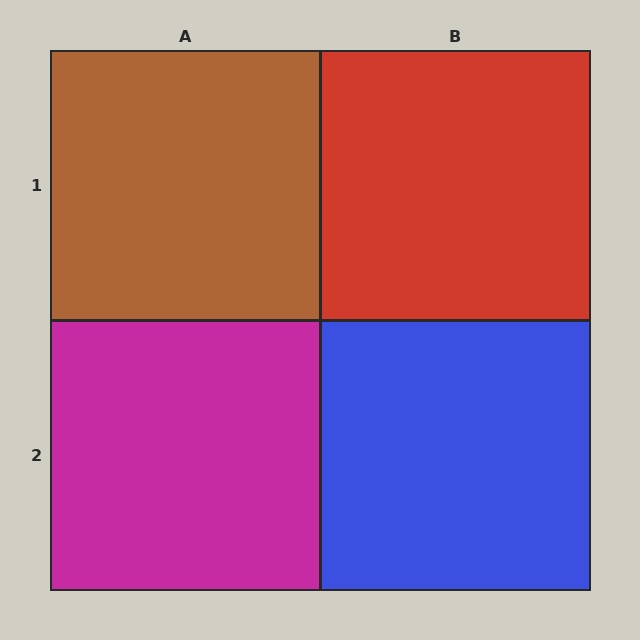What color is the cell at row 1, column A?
Brown.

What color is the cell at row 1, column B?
Red.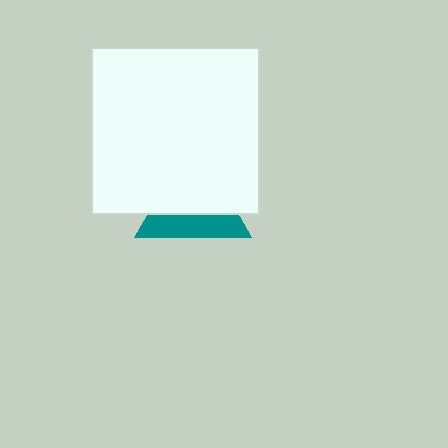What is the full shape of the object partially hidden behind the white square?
The partially hidden object is a teal triangle.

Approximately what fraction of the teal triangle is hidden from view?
Roughly 61% of the teal triangle is hidden behind the white square.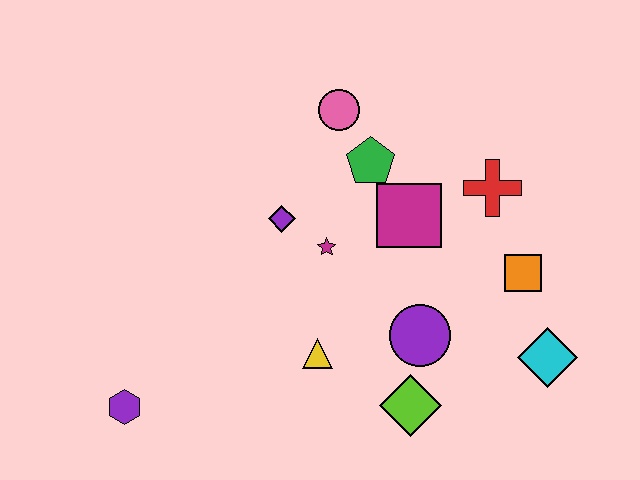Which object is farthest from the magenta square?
The purple hexagon is farthest from the magenta square.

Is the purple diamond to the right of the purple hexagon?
Yes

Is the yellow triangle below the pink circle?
Yes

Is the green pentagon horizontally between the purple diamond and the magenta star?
No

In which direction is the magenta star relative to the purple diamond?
The magenta star is to the right of the purple diamond.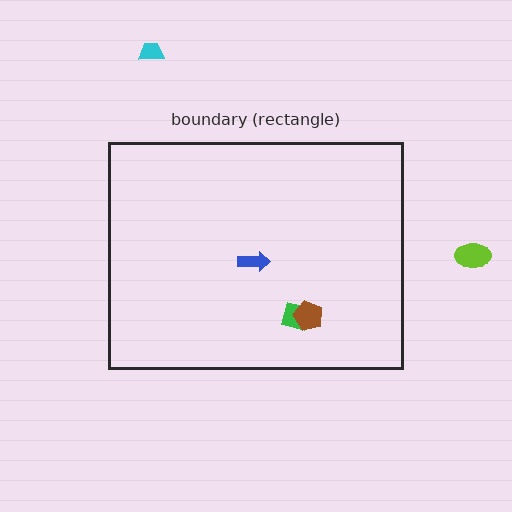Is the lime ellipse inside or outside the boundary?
Outside.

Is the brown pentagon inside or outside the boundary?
Inside.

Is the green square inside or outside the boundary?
Inside.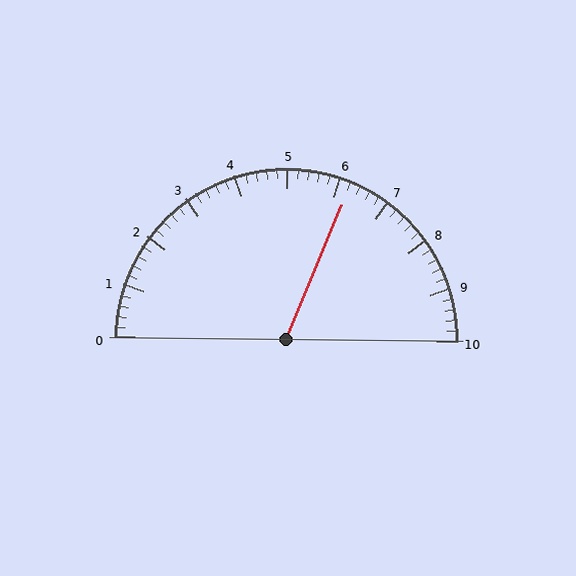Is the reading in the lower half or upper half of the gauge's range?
The reading is in the upper half of the range (0 to 10).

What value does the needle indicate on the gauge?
The needle indicates approximately 6.2.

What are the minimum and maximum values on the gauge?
The gauge ranges from 0 to 10.